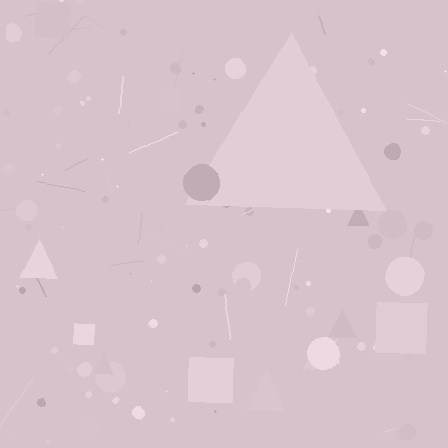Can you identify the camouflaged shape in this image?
The camouflaged shape is a triangle.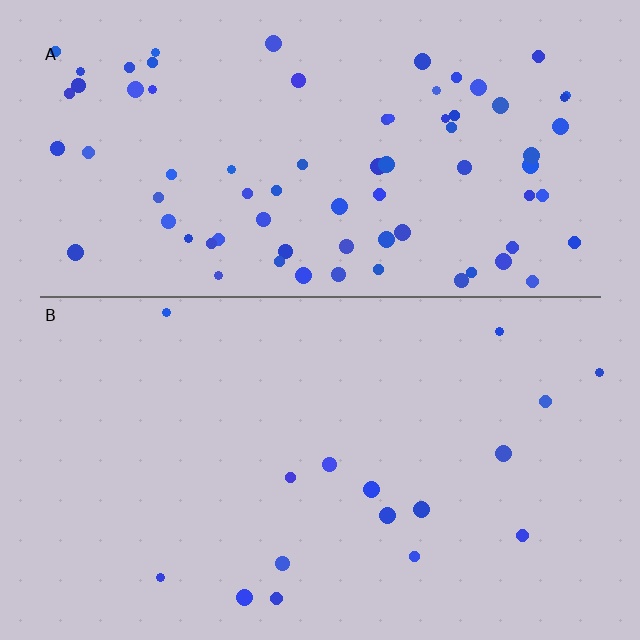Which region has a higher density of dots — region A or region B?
A (the top).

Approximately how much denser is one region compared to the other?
Approximately 4.7× — region A over region B.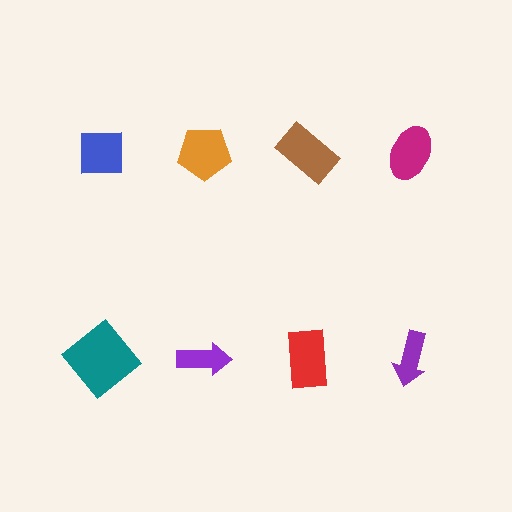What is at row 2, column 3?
A red rectangle.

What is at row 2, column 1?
A teal diamond.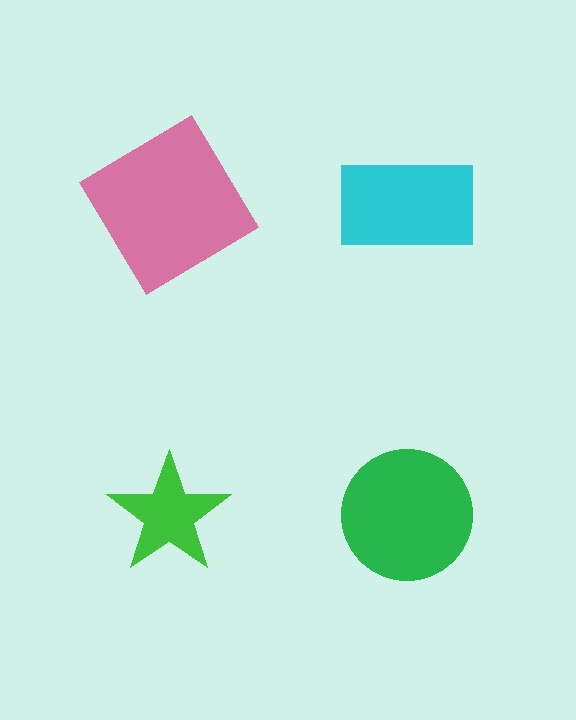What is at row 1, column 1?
A pink diamond.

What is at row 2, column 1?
A green star.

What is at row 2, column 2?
A green circle.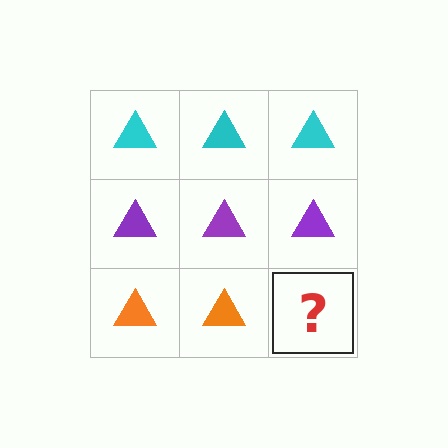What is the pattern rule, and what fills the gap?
The rule is that each row has a consistent color. The gap should be filled with an orange triangle.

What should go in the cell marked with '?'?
The missing cell should contain an orange triangle.